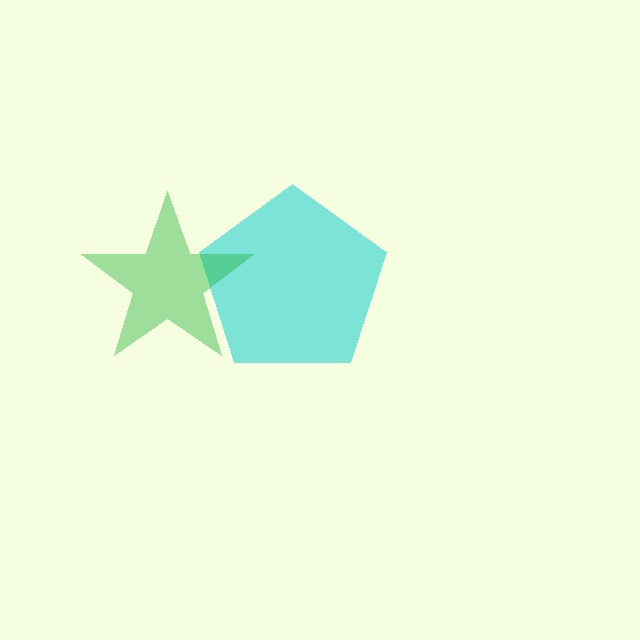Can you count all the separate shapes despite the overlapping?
Yes, there are 2 separate shapes.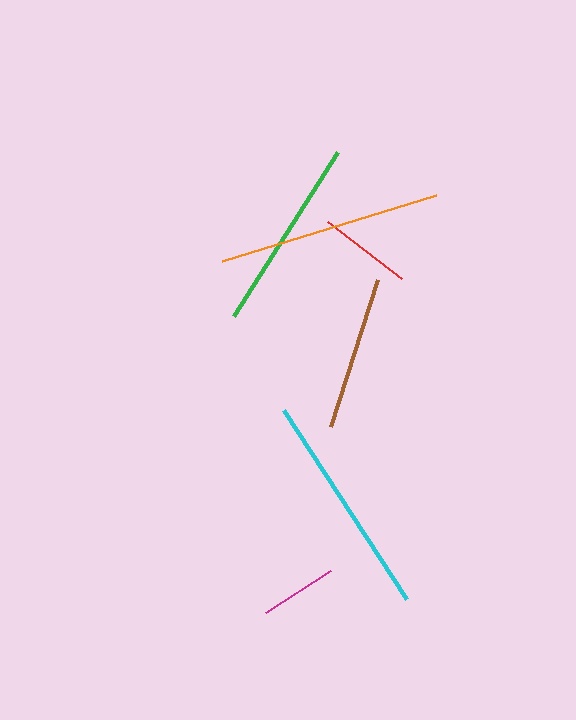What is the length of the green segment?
The green segment is approximately 194 pixels long.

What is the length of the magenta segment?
The magenta segment is approximately 77 pixels long.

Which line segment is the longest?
The cyan line is the longest at approximately 226 pixels.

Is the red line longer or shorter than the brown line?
The brown line is longer than the red line.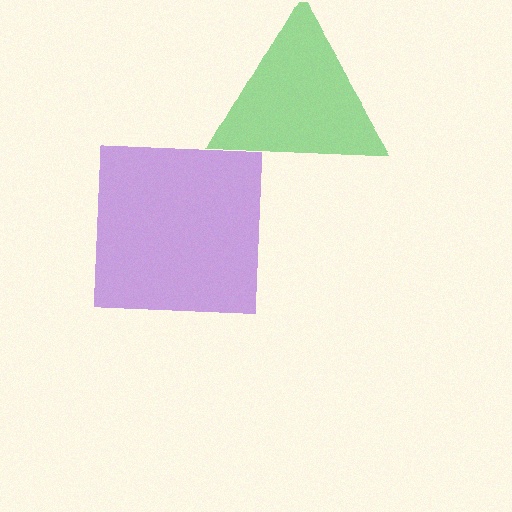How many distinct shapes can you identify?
There are 2 distinct shapes: a purple square, a green triangle.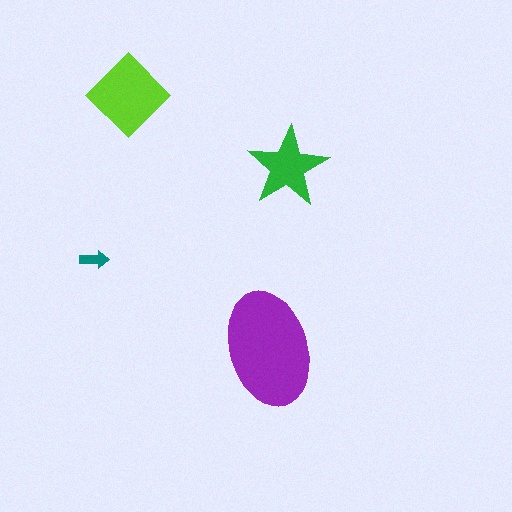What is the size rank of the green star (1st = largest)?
3rd.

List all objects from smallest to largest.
The teal arrow, the green star, the lime diamond, the purple ellipse.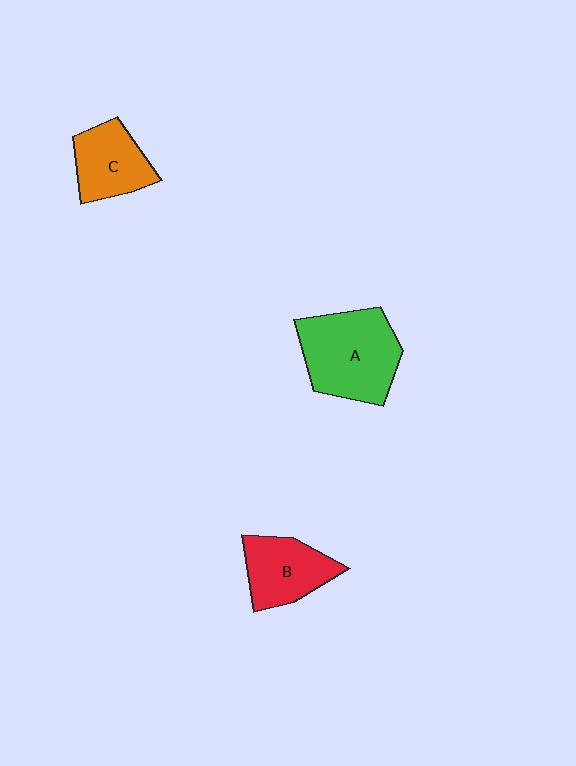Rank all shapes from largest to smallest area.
From largest to smallest: A (green), B (red), C (orange).